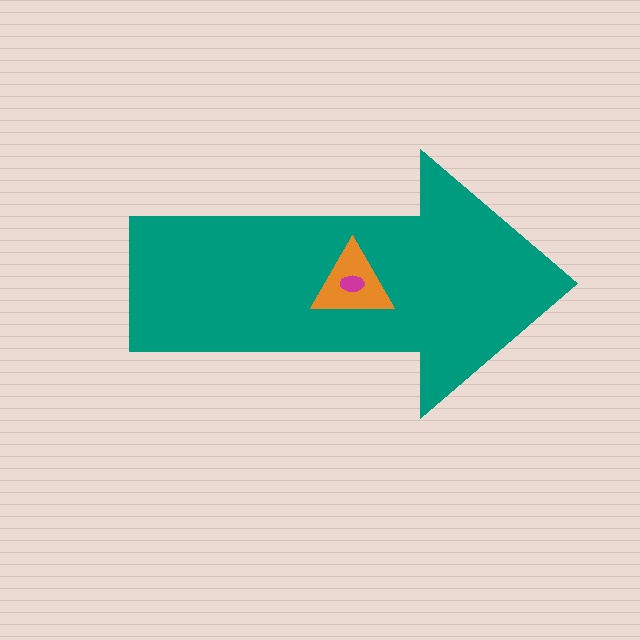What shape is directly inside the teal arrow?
The orange triangle.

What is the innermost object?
The magenta ellipse.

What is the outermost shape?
The teal arrow.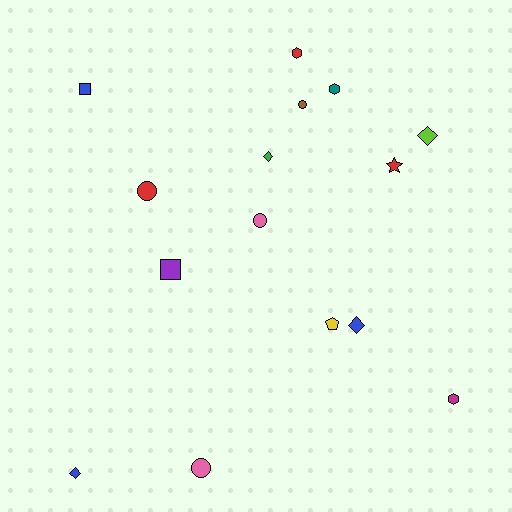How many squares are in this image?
There are 2 squares.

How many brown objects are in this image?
There is 1 brown object.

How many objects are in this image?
There are 15 objects.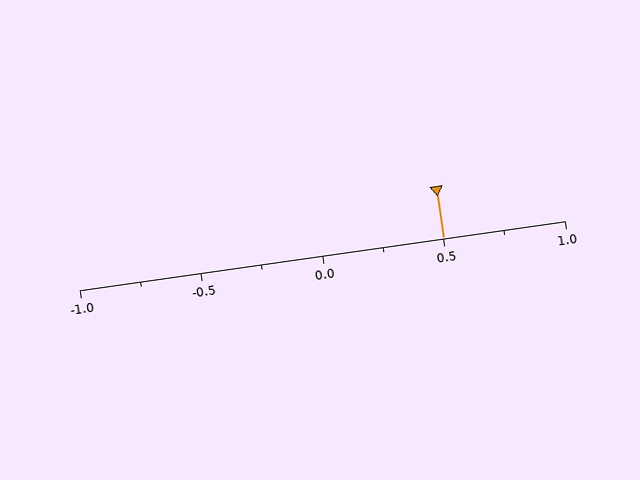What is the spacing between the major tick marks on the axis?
The major ticks are spaced 0.5 apart.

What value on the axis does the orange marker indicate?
The marker indicates approximately 0.5.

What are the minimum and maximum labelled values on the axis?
The axis runs from -1.0 to 1.0.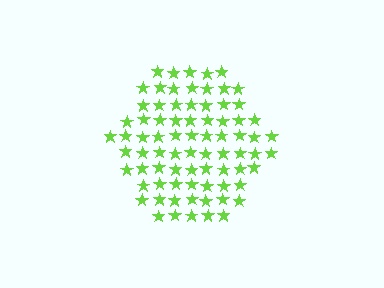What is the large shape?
The large shape is a hexagon.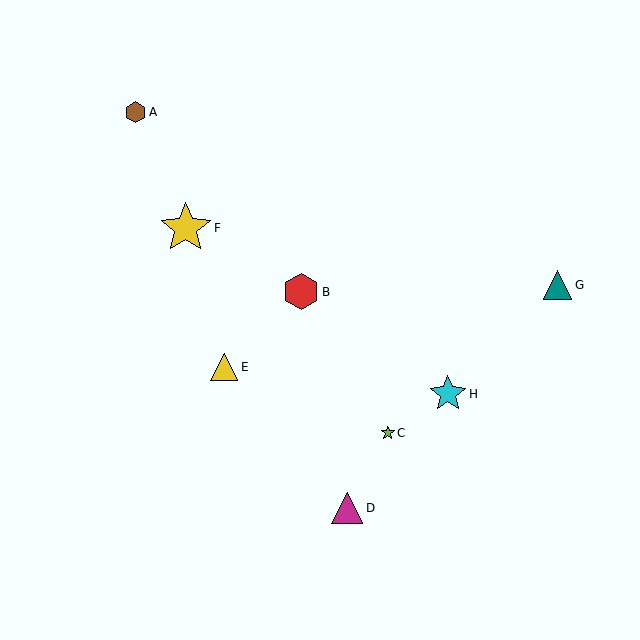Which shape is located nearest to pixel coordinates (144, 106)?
The brown hexagon (labeled A) at (135, 112) is nearest to that location.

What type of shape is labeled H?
Shape H is a cyan star.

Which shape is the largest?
The yellow star (labeled F) is the largest.